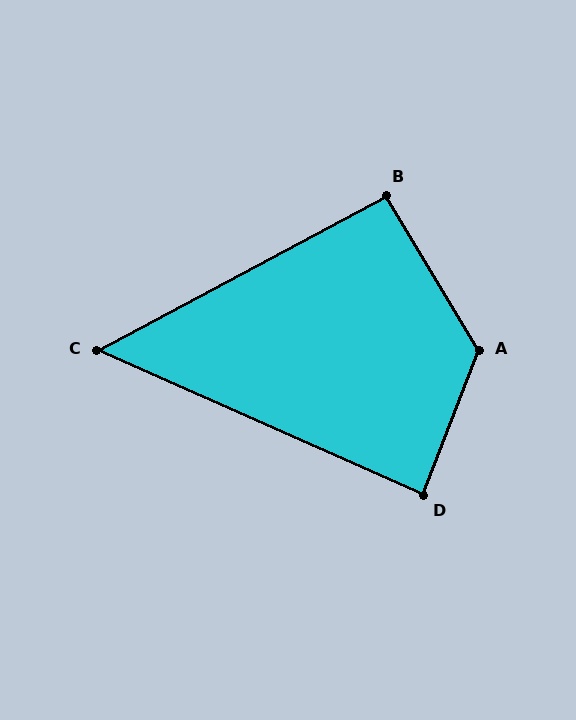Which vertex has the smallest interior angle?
C, at approximately 52 degrees.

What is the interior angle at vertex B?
Approximately 93 degrees (approximately right).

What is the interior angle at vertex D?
Approximately 87 degrees (approximately right).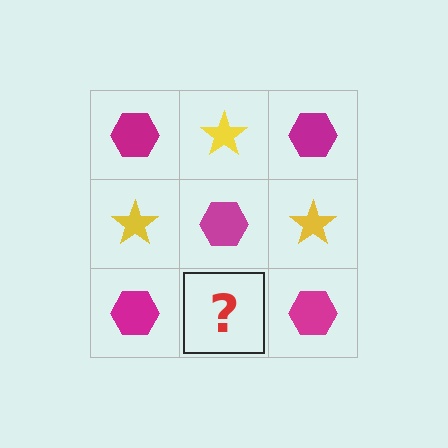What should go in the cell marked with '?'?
The missing cell should contain a yellow star.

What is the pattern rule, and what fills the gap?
The rule is that it alternates magenta hexagon and yellow star in a checkerboard pattern. The gap should be filled with a yellow star.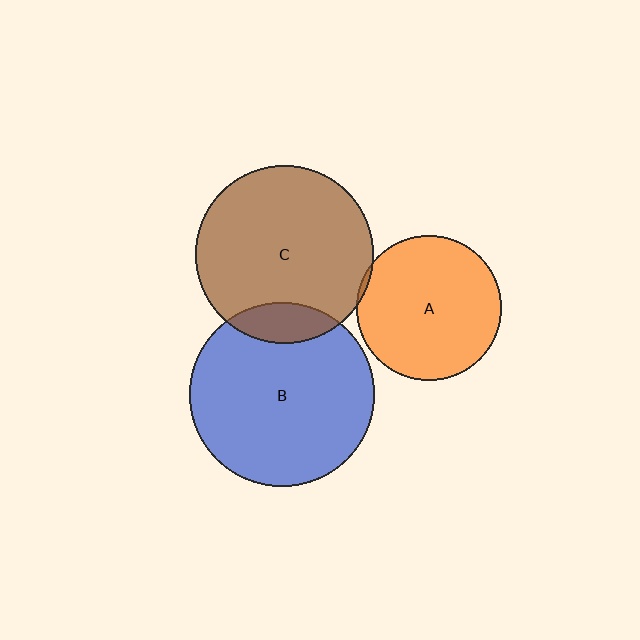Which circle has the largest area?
Circle B (blue).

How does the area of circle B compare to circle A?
Approximately 1.6 times.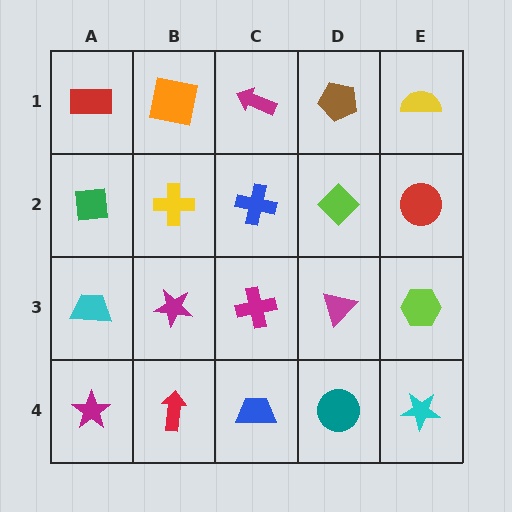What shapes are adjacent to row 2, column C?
A magenta arrow (row 1, column C), a magenta cross (row 3, column C), a yellow cross (row 2, column B), a lime diamond (row 2, column D).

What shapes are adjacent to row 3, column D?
A lime diamond (row 2, column D), a teal circle (row 4, column D), a magenta cross (row 3, column C), a lime hexagon (row 3, column E).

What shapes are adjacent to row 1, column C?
A blue cross (row 2, column C), an orange square (row 1, column B), a brown pentagon (row 1, column D).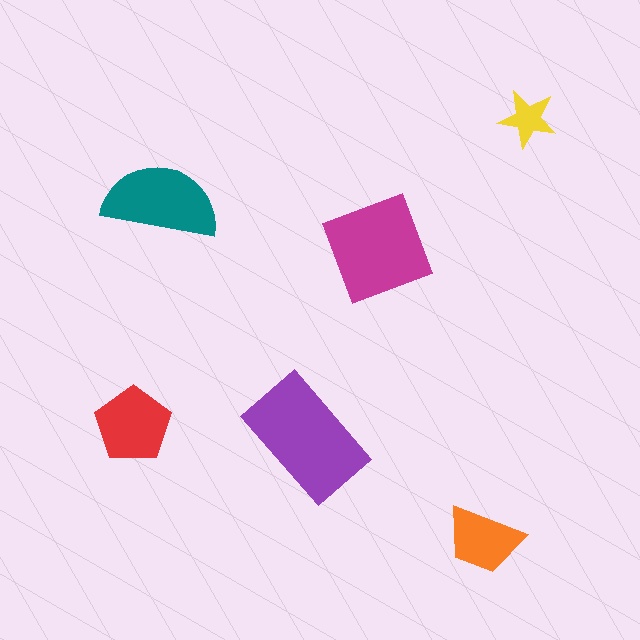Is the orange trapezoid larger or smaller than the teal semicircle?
Smaller.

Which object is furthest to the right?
The yellow star is rightmost.